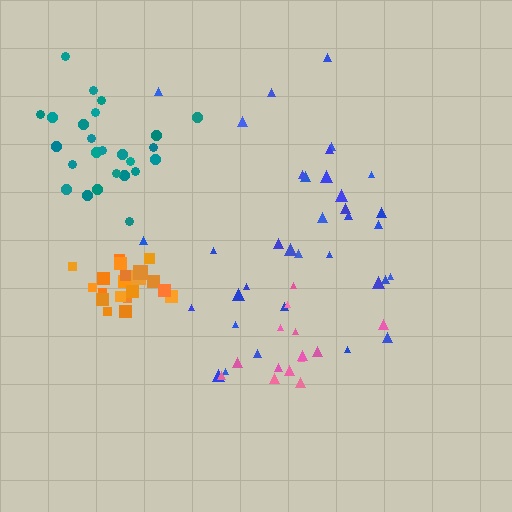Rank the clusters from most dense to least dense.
orange, teal, pink, blue.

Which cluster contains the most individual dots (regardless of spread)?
Blue (35).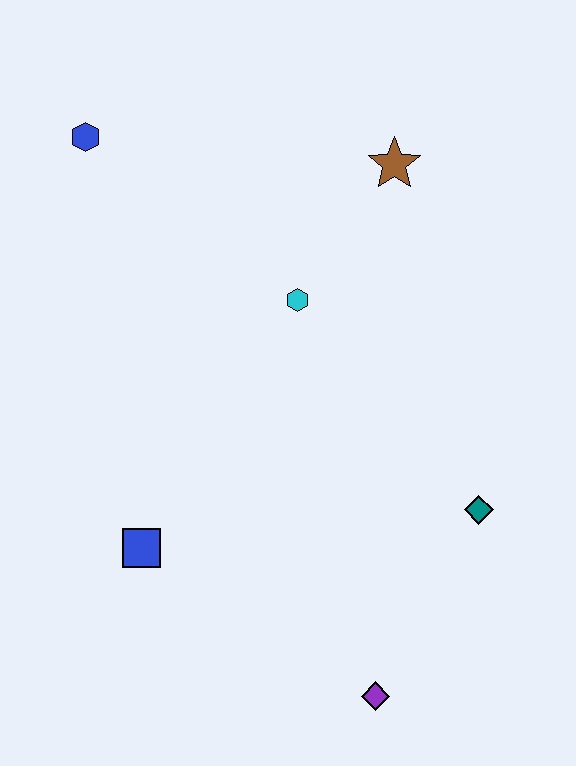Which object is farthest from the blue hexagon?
The purple diamond is farthest from the blue hexagon.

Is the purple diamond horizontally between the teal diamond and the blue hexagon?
Yes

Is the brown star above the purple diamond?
Yes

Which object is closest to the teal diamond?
The purple diamond is closest to the teal diamond.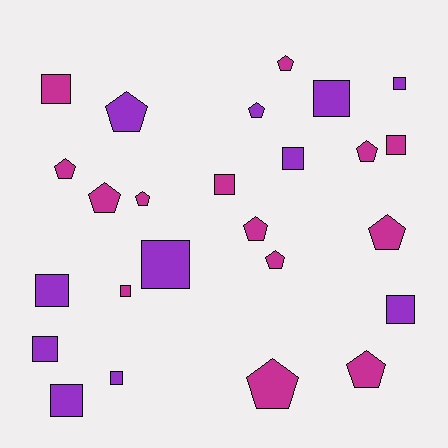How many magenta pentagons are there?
There are 10 magenta pentagons.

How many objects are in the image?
There are 25 objects.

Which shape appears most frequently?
Square, with 13 objects.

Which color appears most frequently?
Magenta, with 14 objects.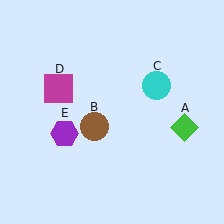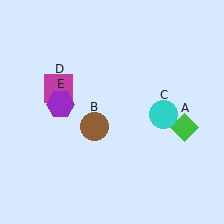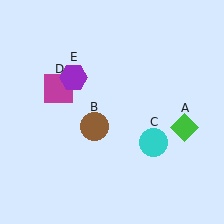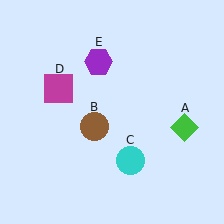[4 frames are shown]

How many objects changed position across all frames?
2 objects changed position: cyan circle (object C), purple hexagon (object E).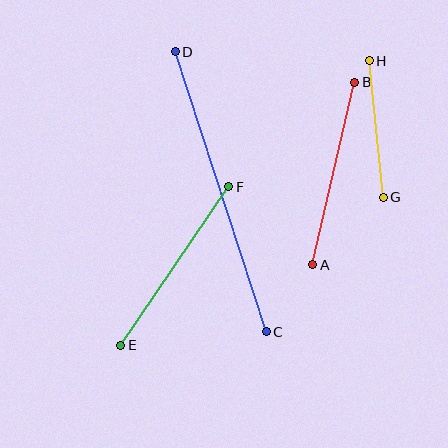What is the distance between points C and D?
The distance is approximately 294 pixels.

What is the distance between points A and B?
The distance is approximately 187 pixels.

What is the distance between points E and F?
The distance is approximately 192 pixels.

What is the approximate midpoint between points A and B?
The midpoint is at approximately (334, 173) pixels.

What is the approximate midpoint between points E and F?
The midpoint is at approximately (175, 266) pixels.